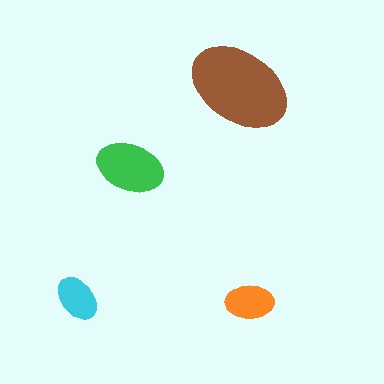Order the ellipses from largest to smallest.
the brown one, the green one, the orange one, the cyan one.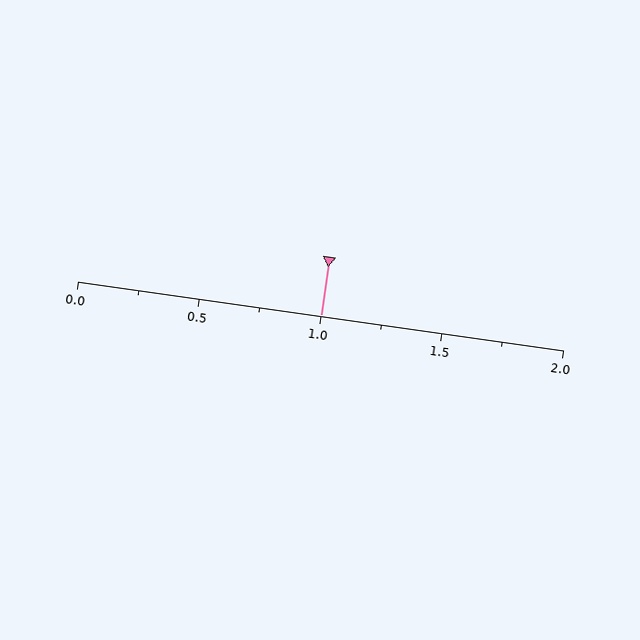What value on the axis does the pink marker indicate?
The marker indicates approximately 1.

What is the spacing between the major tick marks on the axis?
The major ticks are spaced 0.5 apart.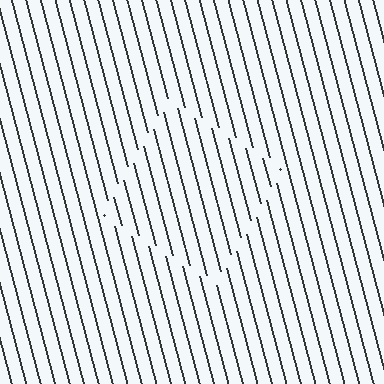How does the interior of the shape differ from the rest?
The interior of the shape contains the same grating, shifted by half a period — the contour is defined by the phase discontinuity where line-ends from the inner and outer gratings abut.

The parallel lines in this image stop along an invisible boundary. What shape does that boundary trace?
An illusory square. The interior of the shape contains the same grating, shifted by half a period — the contour is defined by the phase discontinuity where line-ends from the inner and outer gratings abut.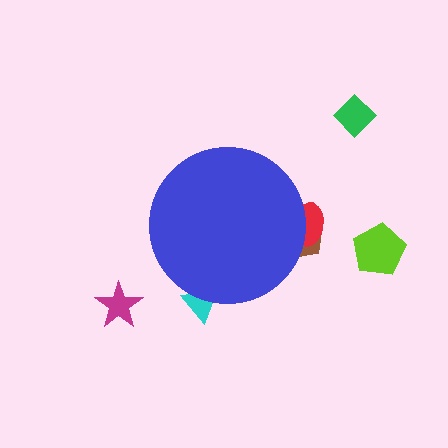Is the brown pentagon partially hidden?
Yes, the brown pentagon is partially hidden behind the blue circle.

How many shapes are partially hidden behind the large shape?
3 shapes are partially hidden.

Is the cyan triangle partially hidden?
Yes, the cyan triangle is partially hidden behind the blue circle.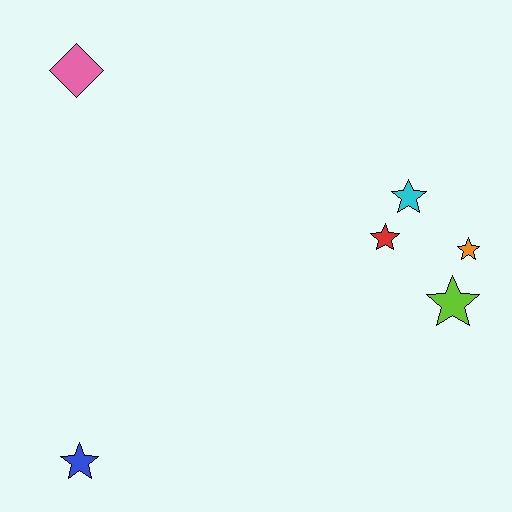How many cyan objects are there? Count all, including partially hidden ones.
There is 1 cyan object.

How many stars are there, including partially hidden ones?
There are 5 stars.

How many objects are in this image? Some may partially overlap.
There are 6 objects.